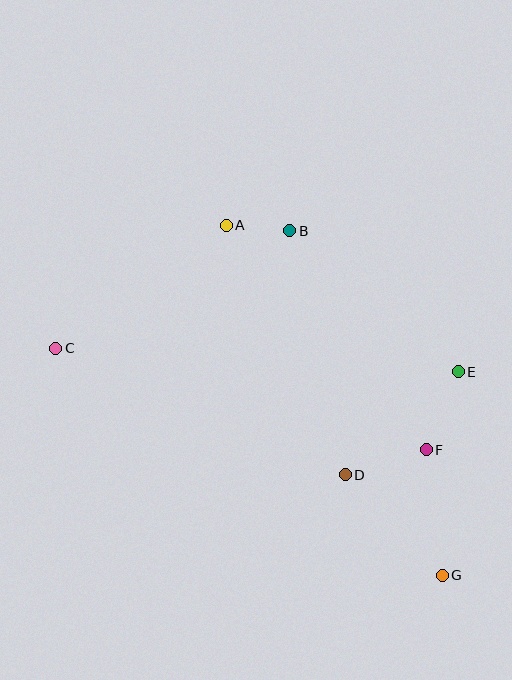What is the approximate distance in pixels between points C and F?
The distance between C and F is approximately 384 pixels.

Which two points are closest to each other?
Points A and B are closest to each other.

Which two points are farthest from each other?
Points C and G are farthest from each other.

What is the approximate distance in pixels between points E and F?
The distance between E and F is approximately 84 pixels.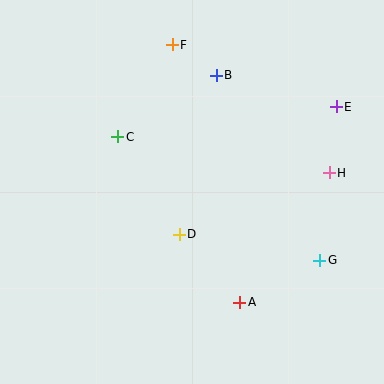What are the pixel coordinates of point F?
Point F is at (172, 45).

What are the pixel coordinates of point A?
Point A is at (240, 302).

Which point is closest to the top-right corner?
Point E is closest to the top-right corner.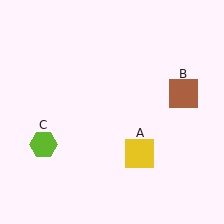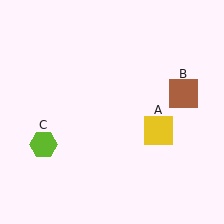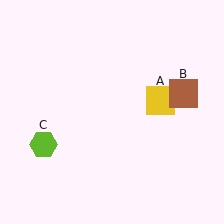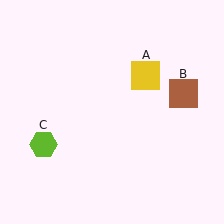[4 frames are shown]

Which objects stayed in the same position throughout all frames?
Brown square (object B) and lime hexagon (object C) remained stationary.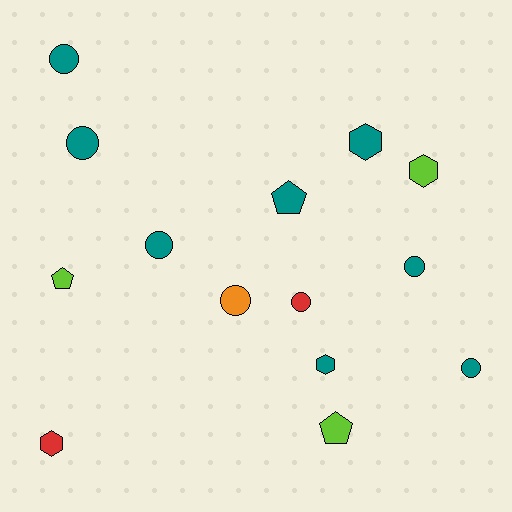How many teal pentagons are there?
There is 1 teal pentagon.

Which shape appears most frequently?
Circle, with 7 objects.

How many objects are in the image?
There are 14 objects.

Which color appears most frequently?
Teal, with 8 objects.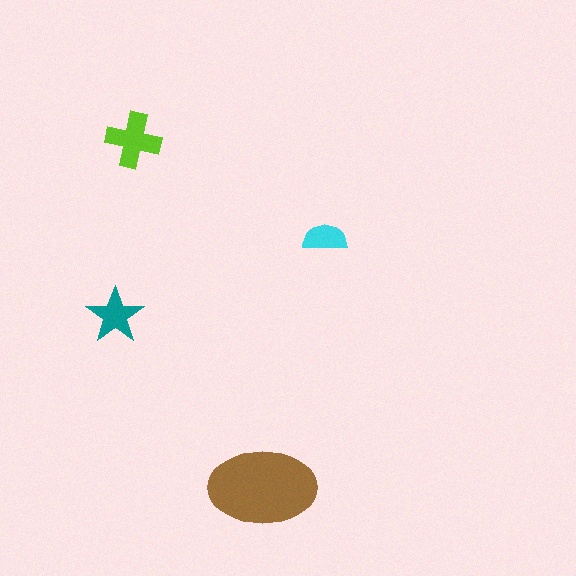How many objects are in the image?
There are 4 objects in the image.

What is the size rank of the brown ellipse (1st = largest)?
1st.